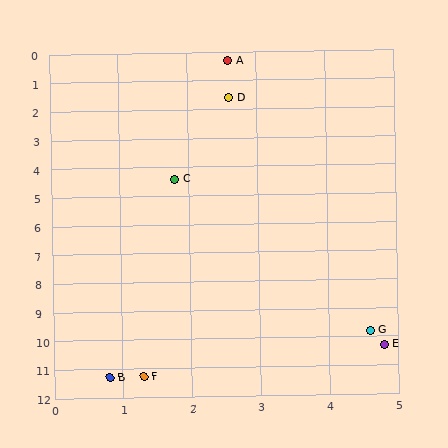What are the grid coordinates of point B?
Point B is at approximately (0.8, 11.3).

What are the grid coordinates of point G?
Point G is at approximately (4.6, 9.8).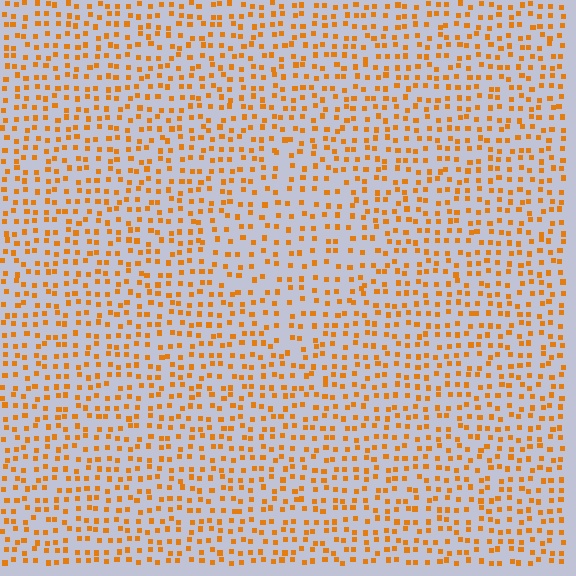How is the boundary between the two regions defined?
The boundary is defined by a change in element density (approximately 1.4x ratio). All elements are the same color, size, and shape.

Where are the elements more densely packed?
The elements are more densely packed outside the diamond boundary.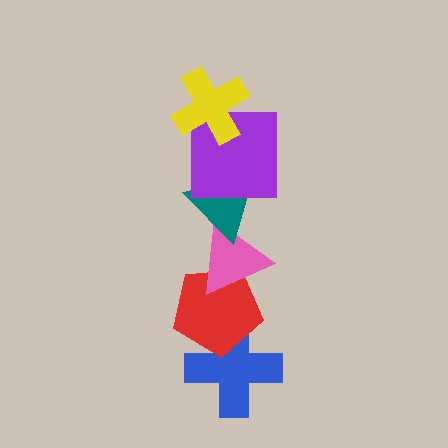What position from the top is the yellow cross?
The yellow cross is 1st from the top.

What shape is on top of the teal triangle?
The purple square is on top of the teal triangle.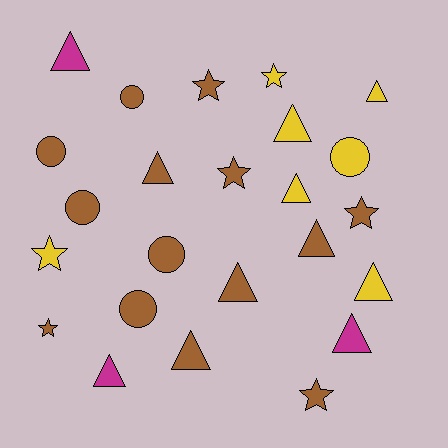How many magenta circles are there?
There are no magenta circles.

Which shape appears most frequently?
Triangle, with 11 objects.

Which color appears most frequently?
Brown, with 14 objects.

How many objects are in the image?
There are 24 objects.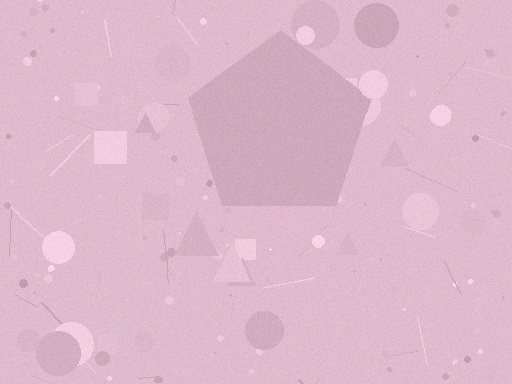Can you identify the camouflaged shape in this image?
The camouflaged shape is a pentagon.